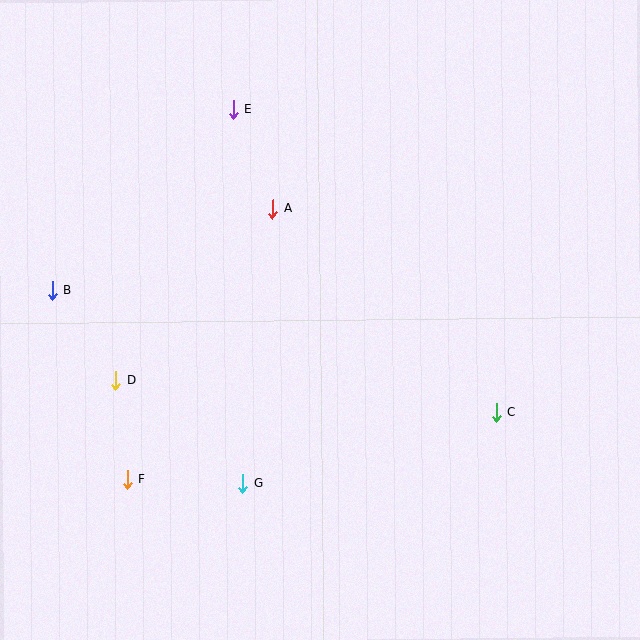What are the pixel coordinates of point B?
Point B is at (52, 290).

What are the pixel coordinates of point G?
Point G is at (242, 483).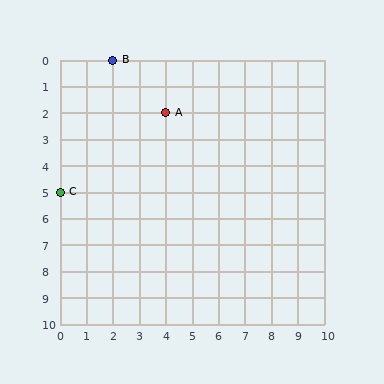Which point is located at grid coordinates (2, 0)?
Point B is at (2, 0).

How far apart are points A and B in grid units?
Points A and B are 2 columns and 2 rows apart (about 2.8 grid units diagonally).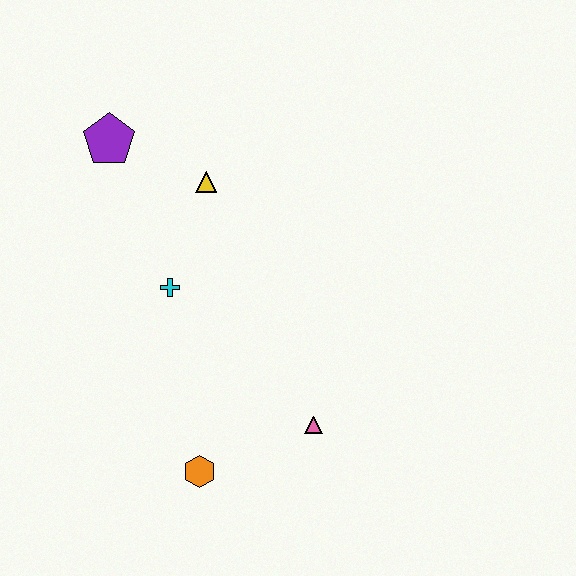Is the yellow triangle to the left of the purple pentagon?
No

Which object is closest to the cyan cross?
The yellow triangle is closest to the cyan cross.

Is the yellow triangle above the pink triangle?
Yes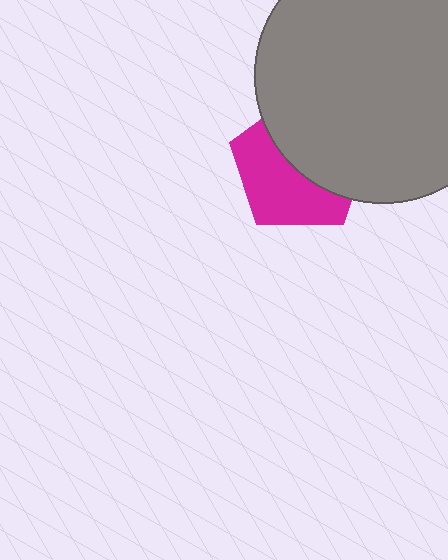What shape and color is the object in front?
The object in front is a gray circle.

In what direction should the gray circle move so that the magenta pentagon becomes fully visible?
The gray circle should move toward the upper-right. That is the shortest direction to clear the overlap and leave the magenta pentagon fully visible.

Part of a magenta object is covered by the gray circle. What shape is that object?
It is a pentagon.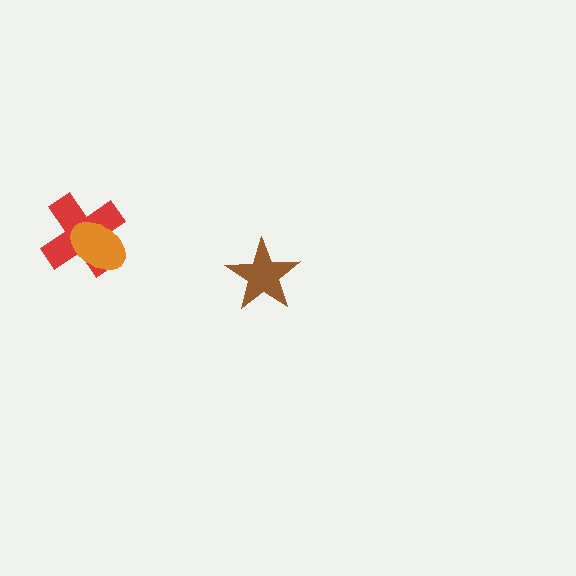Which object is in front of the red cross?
The orange ellipse is in front of the red cross.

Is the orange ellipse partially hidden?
No, no other shape covers it.